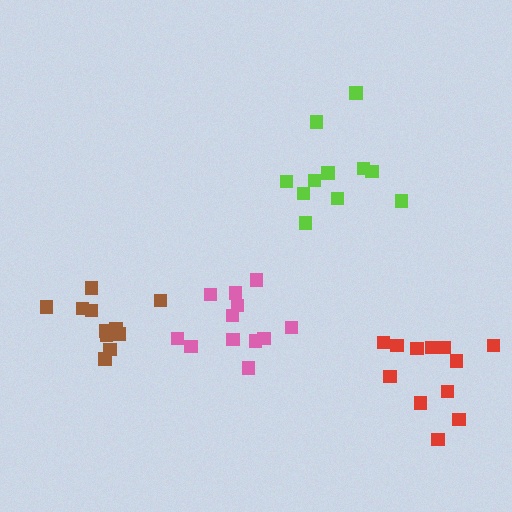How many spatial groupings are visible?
There are 4 spatial groupings.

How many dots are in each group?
Group 1: 11 dots, Group 2: 12 dots, Group 3: 11 dots, Group 4: 12 dots (46 total).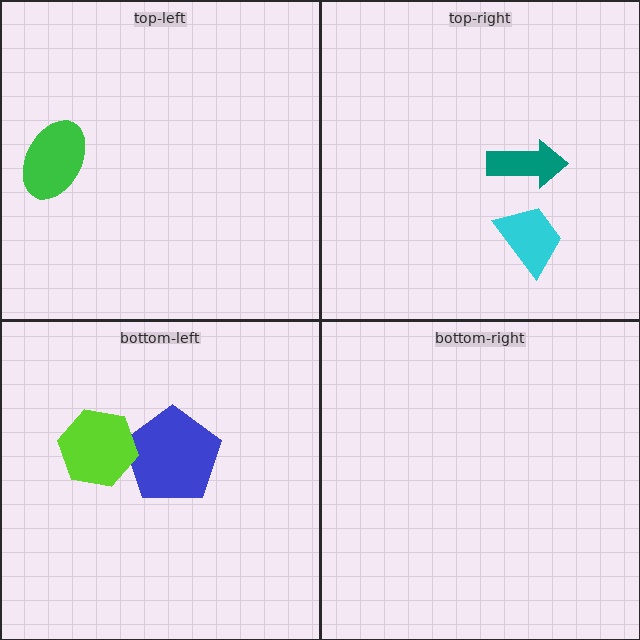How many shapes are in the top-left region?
1.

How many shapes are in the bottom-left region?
2.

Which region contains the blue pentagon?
The bottom-left region.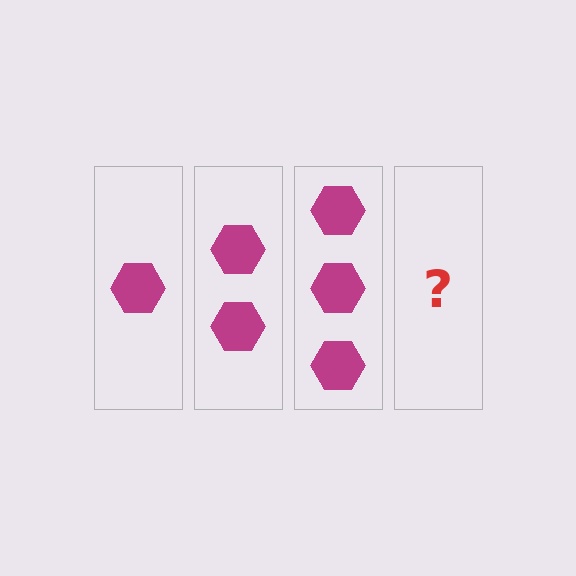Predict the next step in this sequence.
The next step is 4 hexagons.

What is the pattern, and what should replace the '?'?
The pattern is that each step adds one more hexagon. The '?' should be 4 hexagons.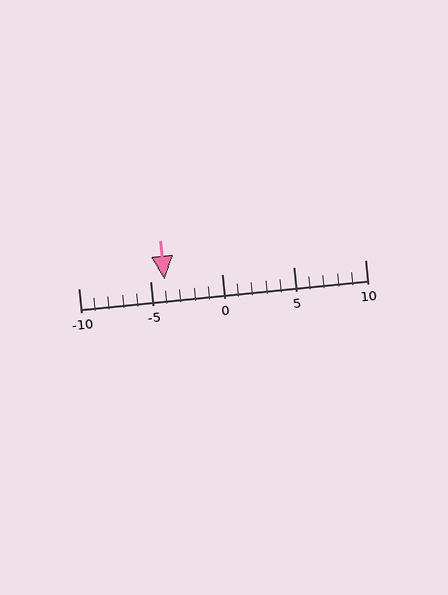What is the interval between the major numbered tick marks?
The major tick marks are spaced 5 units apart.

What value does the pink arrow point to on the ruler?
The pink arrow points to approximately -4.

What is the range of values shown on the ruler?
The ruler shows values from -10 to 10.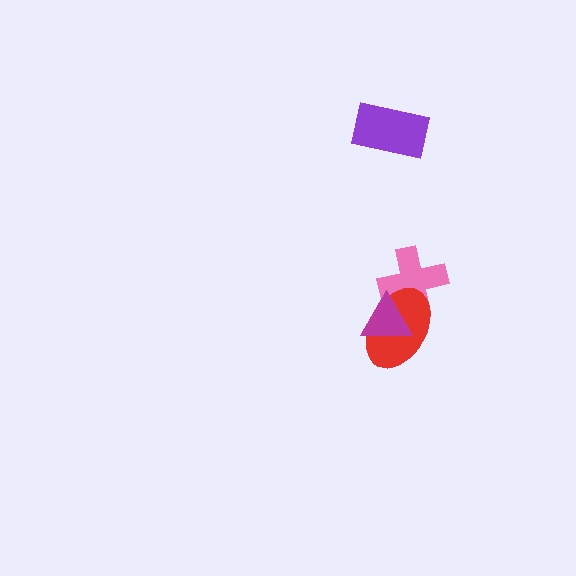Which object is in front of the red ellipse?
The magenta triangle is in front of the red ellipse.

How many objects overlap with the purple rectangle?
0 objects overlap with the purple rectangle.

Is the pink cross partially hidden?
Yes, it is partially covered by another shape.